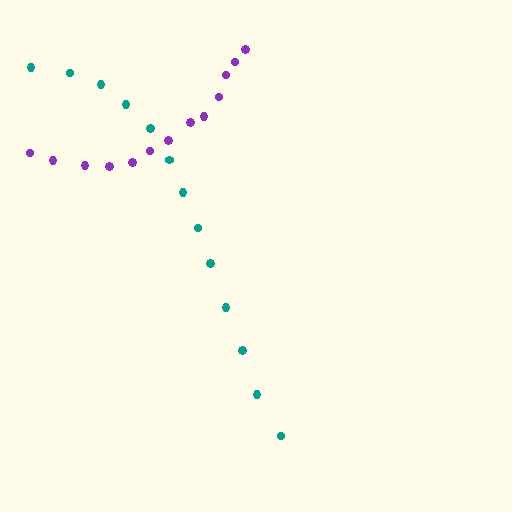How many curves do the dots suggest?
There are 2 distinct paths.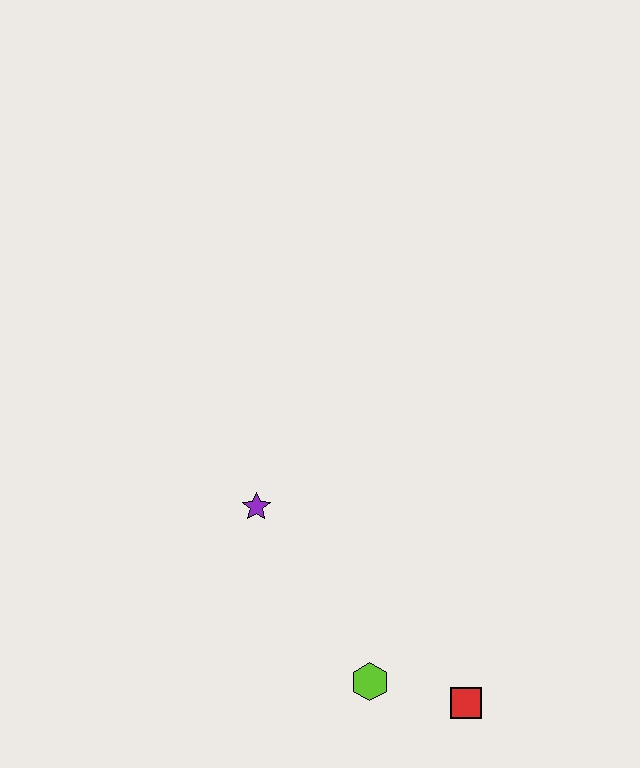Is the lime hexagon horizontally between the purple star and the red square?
Yes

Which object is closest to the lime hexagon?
The red square is closest to the lime hexagon.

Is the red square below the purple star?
Yes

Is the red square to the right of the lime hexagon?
Yes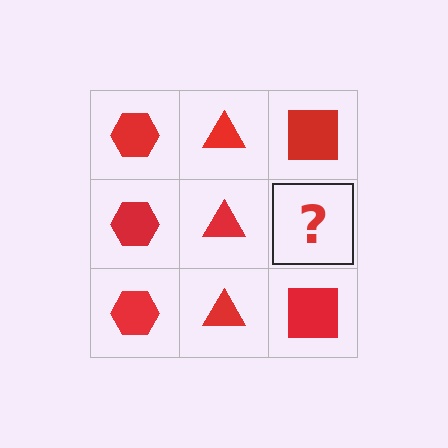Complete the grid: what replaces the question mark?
The question mark should be replaced with a red square.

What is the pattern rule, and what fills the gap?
The rule is that each column has a consistent shape. The gap should be filled with a red square.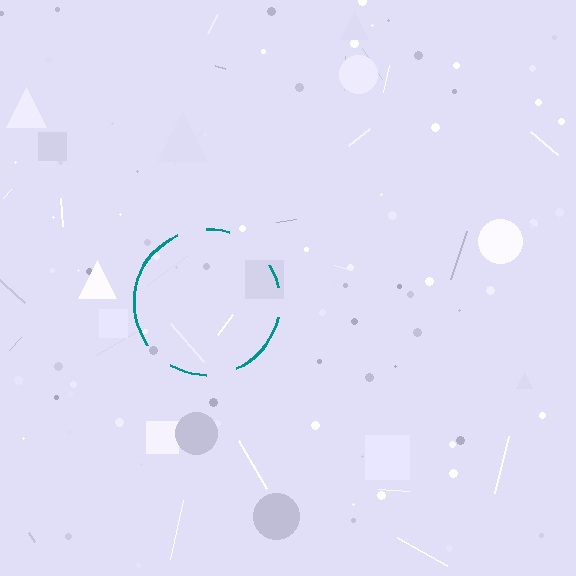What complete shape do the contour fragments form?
The contour fragments form a circle.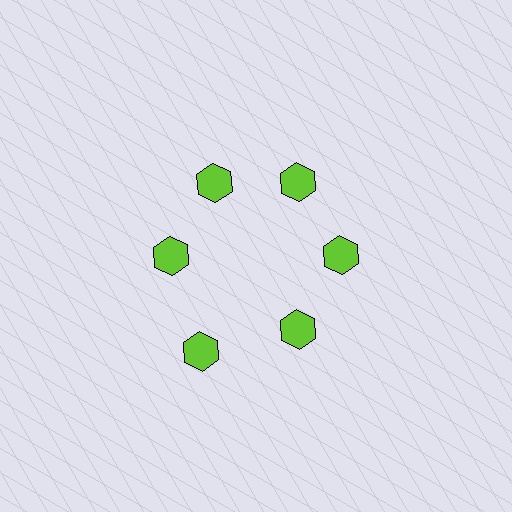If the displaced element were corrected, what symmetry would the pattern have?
It would have 6-fold rotational symmetry — the pattern would map onto itself every 60 degrees.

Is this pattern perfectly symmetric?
No. The 6 lime hexagons are arranged in a ring, but one element near the 7 o'clock position is pushed outward from the center, breaking the 6-fold rotational symmetry.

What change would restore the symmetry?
The symmetry would be restored by moving it inward, back onto the ring so that all 6 hexagons sit at equal angles and equal distance from the center.